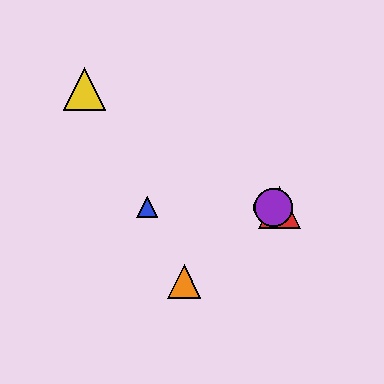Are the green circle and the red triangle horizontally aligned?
Yes, both are at y≈207.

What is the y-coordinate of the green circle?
The green circle is at y≈207.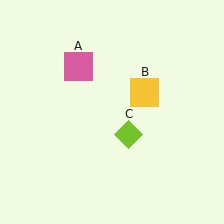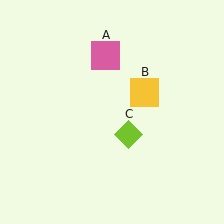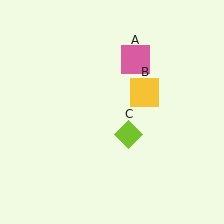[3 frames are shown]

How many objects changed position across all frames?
1 object changed position: pink square (object A).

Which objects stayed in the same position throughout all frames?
Yellow square (object B) and lime diamond (object C) remained stationary.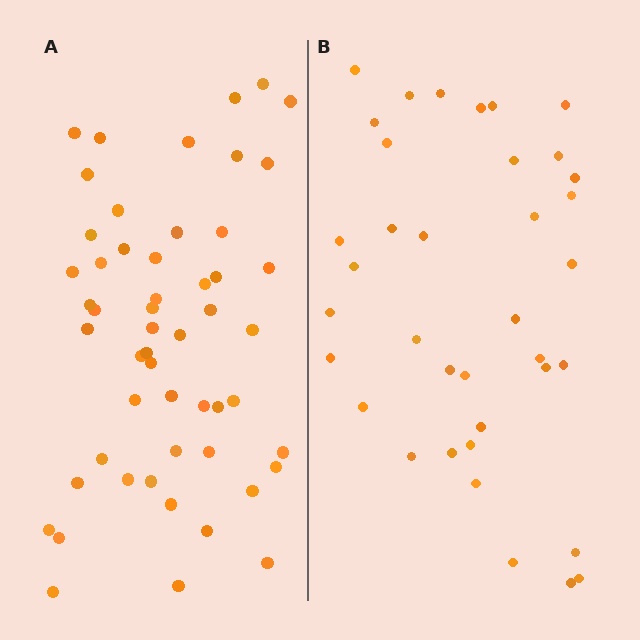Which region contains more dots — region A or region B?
Region A (the left region) has more dots.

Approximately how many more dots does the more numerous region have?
Region A has approximately 15 more dots than region B.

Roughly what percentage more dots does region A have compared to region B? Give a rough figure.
About 45% more.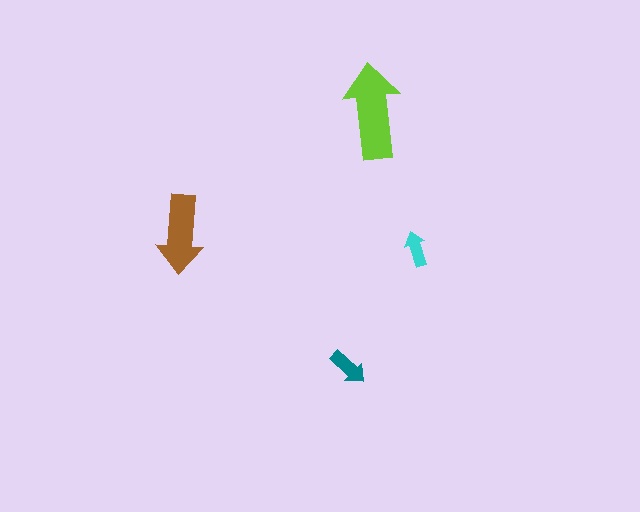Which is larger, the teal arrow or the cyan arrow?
The teal one.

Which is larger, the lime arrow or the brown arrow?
The lime one.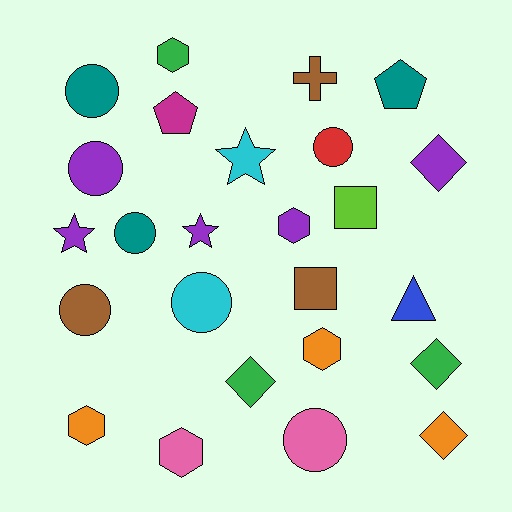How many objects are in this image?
There are 25 objects.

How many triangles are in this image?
There is 1 triangle.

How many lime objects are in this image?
There is 1 lime object.